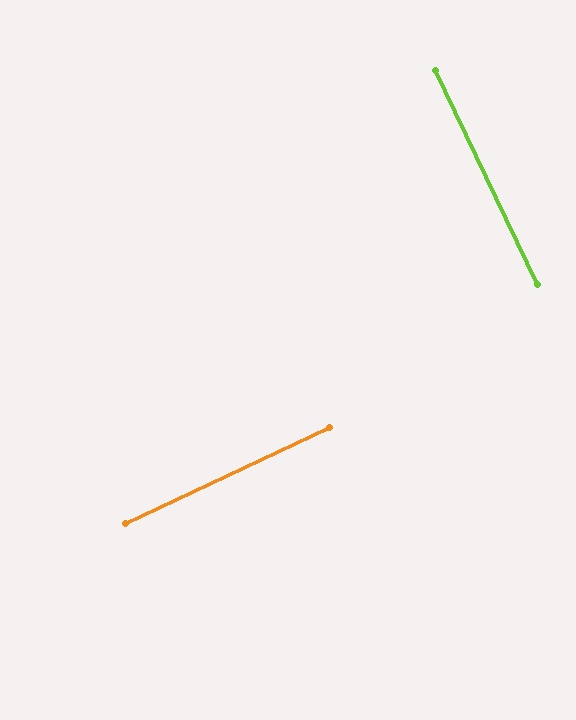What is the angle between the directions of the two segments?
Approximately 90 degrees.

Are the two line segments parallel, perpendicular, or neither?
Perpendicular — they meet at approximately 90°.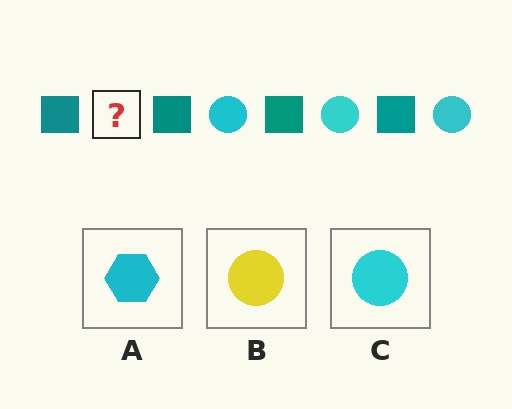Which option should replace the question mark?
Option C.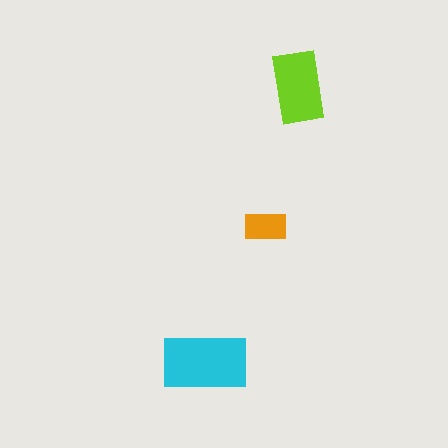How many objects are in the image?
There are 3 objects in the image.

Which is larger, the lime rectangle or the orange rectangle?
The lime one.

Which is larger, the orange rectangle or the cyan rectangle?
The cyan one.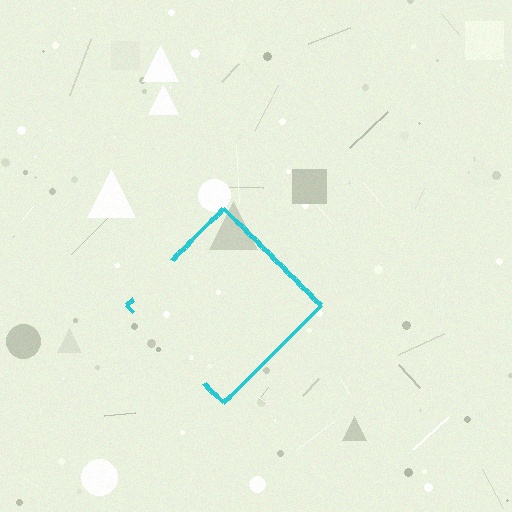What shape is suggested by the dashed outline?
The dashed outline suggests a diamond.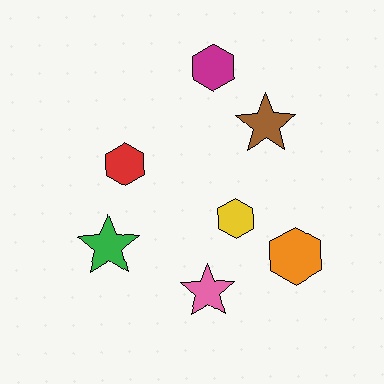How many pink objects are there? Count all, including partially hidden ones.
There is 1 pink object.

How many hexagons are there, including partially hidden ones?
There are 4 hexagons.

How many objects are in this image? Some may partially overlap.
There are 7 objects.